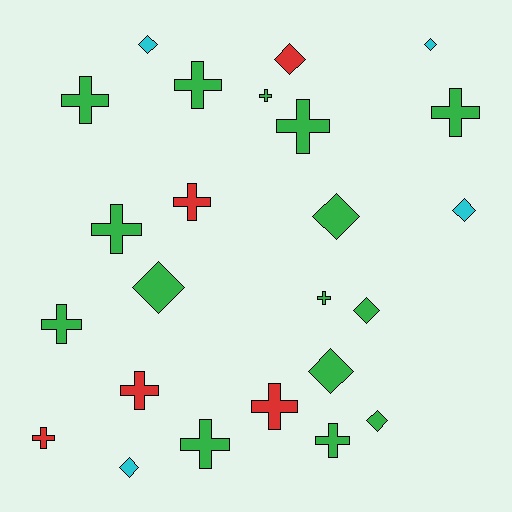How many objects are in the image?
There are 24 objects.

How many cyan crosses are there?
There are no cyan crosses.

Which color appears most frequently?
Green, with 15 objects.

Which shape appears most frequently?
Cross, with 14 objects.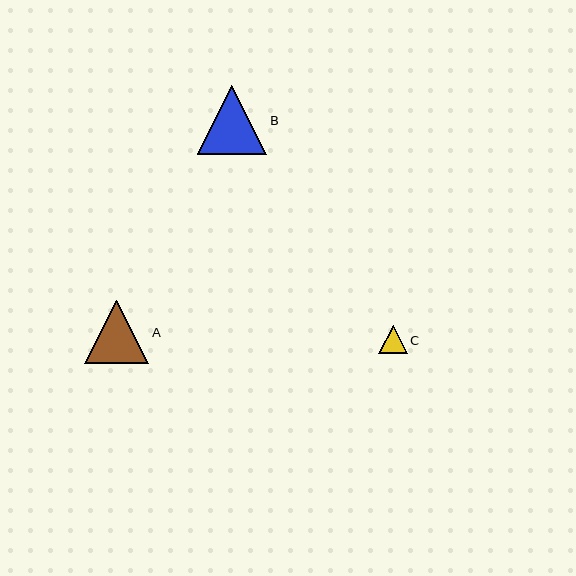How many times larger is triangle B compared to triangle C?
Triangle B is approximately 2.4 times the size of triangle C.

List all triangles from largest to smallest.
From largest to smallest: B, A, C.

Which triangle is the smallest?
Triangle C is the smallest with a size of approximately 29 pixels.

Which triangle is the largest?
Triangle B is the largest with a size of approximately 69 pixels.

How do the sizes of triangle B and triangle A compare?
Triangle B and triangle A are approximately the same size.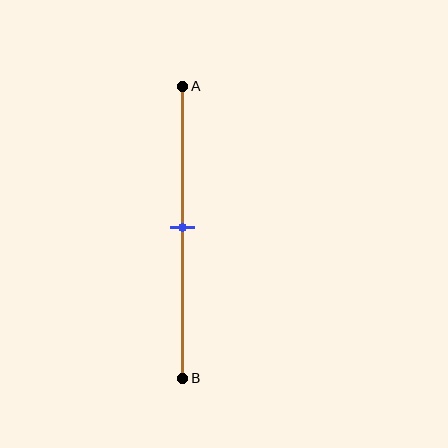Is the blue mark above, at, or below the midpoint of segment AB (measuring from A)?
The blue mark is approximately at the midpoint of segment AB.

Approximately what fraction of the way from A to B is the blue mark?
The blue mark is approximately 50% of the way from A to B.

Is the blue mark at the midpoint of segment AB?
Yes, the mark is approximately at the midpoint.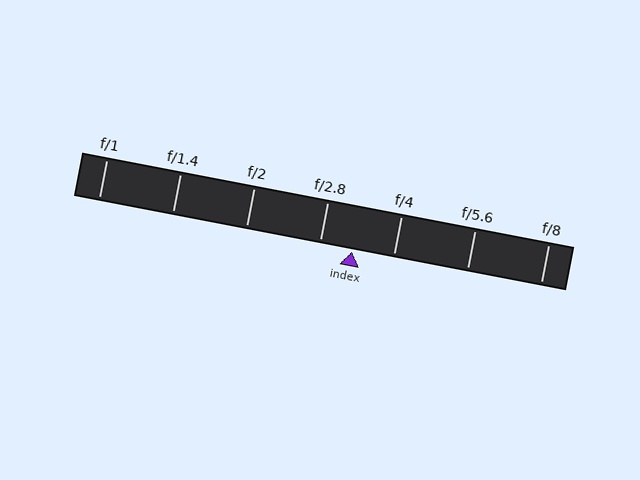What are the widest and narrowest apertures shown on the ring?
The widest aperture shown is f/1 and the narrowest is f/8.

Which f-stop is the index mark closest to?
The index mark is closest to f/2.8.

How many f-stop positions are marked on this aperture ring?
There are 7 f-stop positions marked.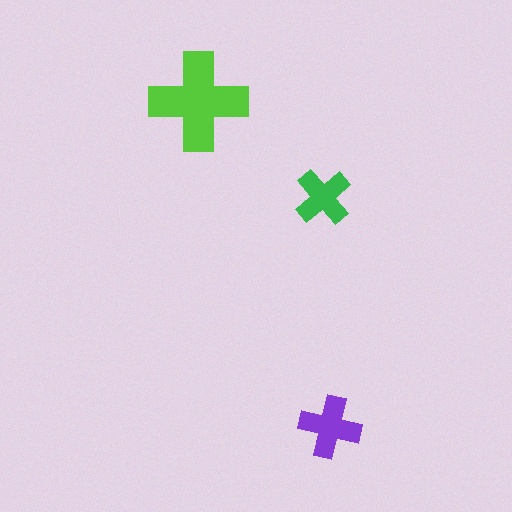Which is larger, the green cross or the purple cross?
The purple one.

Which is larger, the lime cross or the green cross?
The lime one.